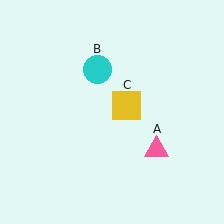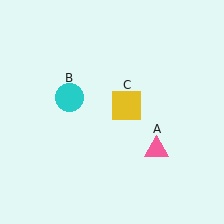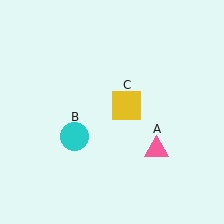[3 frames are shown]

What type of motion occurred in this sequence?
The cyan circle (object B) rotated counterclockwise around the center of the scene.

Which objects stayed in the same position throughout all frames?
Pink triangle (object A) and yellow square (object C) remained stationary.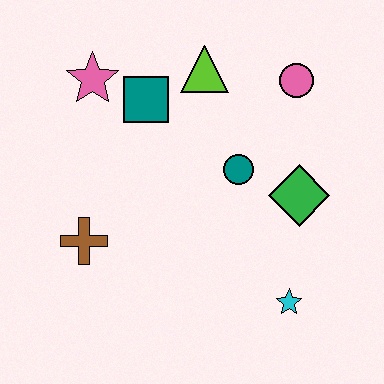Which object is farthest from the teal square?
The cyan star is farthest from the teal square.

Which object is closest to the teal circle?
The green diamond is closest to the teal circle.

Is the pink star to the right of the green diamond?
No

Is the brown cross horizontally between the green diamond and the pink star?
No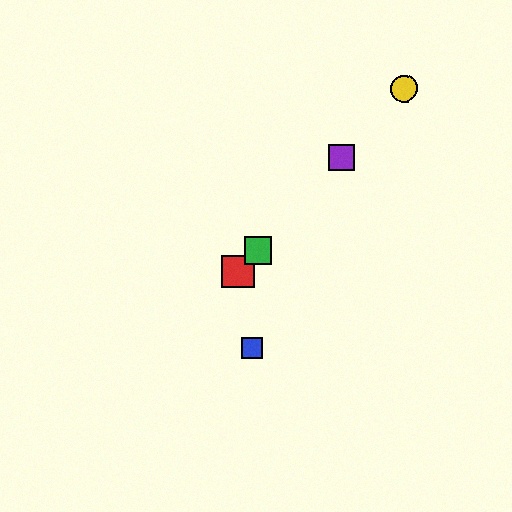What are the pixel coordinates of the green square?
The green square is at (258, 250).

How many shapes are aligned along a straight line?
4 shapes (the red square, the green square, the yellow circle, the purple square) are aligned along a straight line.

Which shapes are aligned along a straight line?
The red square, the green square, the yellow circle, the purple square are aligned along a straight line.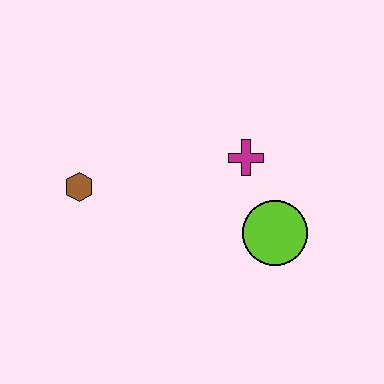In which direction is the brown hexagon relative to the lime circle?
The brown hexagon is to the left of the lime circle.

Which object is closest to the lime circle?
The magenta cross is closest to the lime circle.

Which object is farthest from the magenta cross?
The brown hexagon is farthest from the magenta cross.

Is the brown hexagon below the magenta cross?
Yes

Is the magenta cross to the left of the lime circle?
Yes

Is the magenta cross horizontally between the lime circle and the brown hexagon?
Yes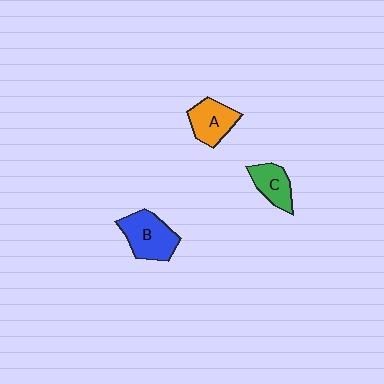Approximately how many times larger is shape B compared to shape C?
Approximately 1.5 times.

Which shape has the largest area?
Shape B (blue).